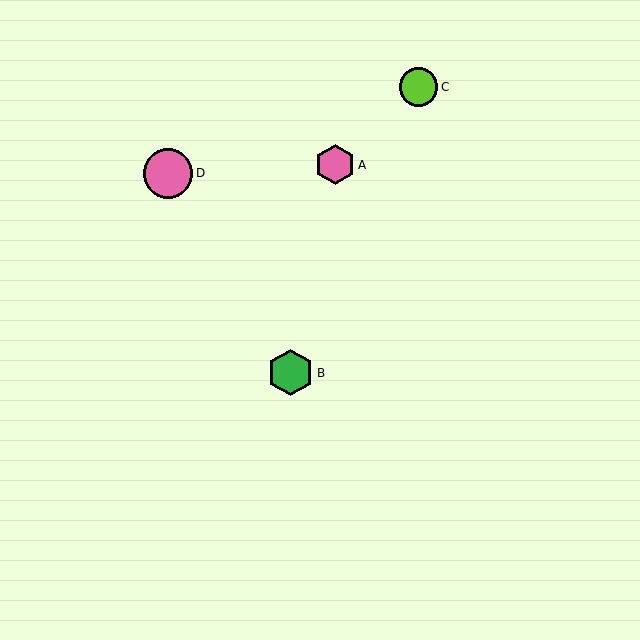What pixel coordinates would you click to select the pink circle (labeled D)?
Click at (168, 173) to select the pink circle D.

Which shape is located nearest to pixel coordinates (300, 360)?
The green hexagon (labeled B) at (291, 373) is nearest to that location.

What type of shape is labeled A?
Shape A is a pink hexagon.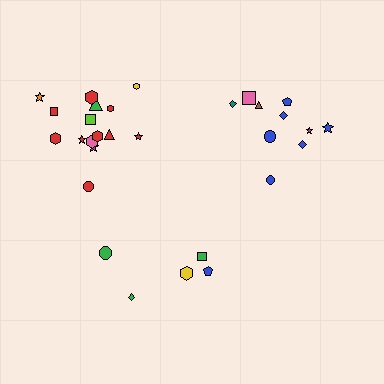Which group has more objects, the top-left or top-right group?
The top-left group.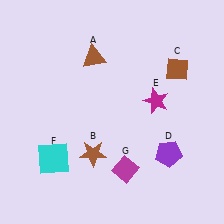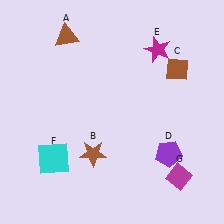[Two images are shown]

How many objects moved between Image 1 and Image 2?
3 objects moved between the two images.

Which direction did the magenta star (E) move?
The magenta star (E) moved up.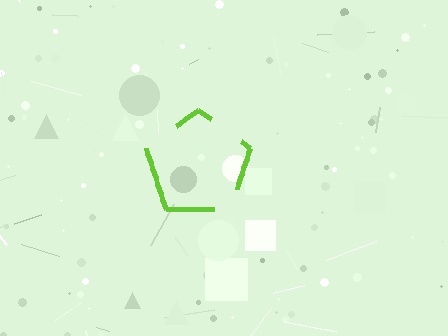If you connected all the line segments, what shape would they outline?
They would outline a pentagon.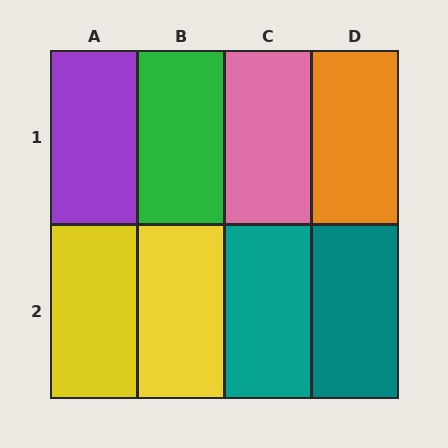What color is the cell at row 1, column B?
Green.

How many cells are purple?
1 cell is purple.